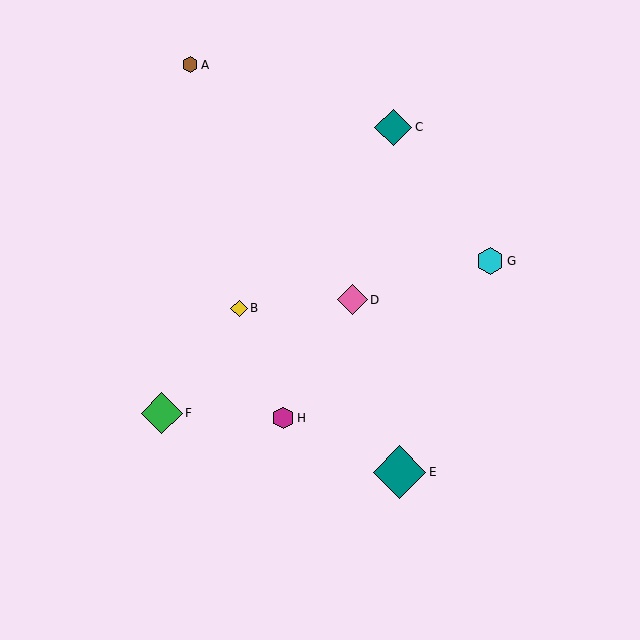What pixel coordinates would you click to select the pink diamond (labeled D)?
Click at (352, 300) to select the pink diamond D.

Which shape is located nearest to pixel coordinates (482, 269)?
The cyan hexagon (labeled G) at (490, 261) is nearest to that location.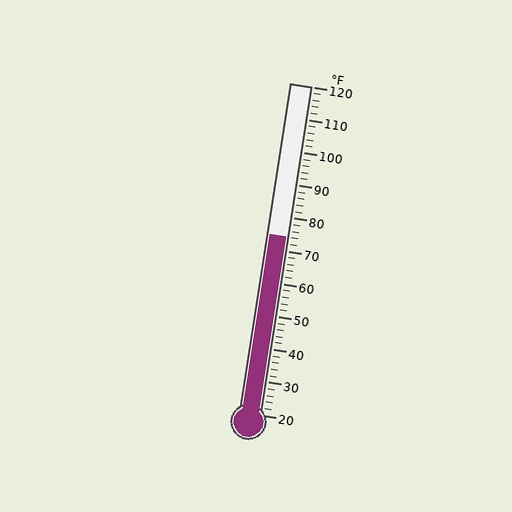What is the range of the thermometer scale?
The thermometer scale ranges from 20°F to 120°F.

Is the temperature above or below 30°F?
The temperature is above 30°F.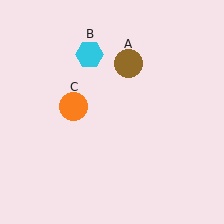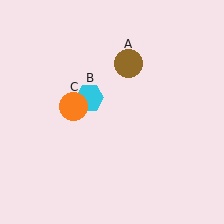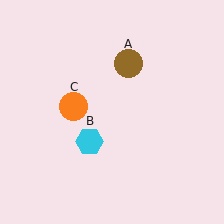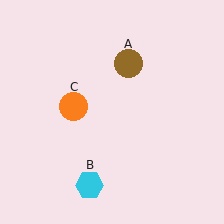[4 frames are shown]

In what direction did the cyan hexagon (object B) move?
The cyan hexagon (object B) moved down.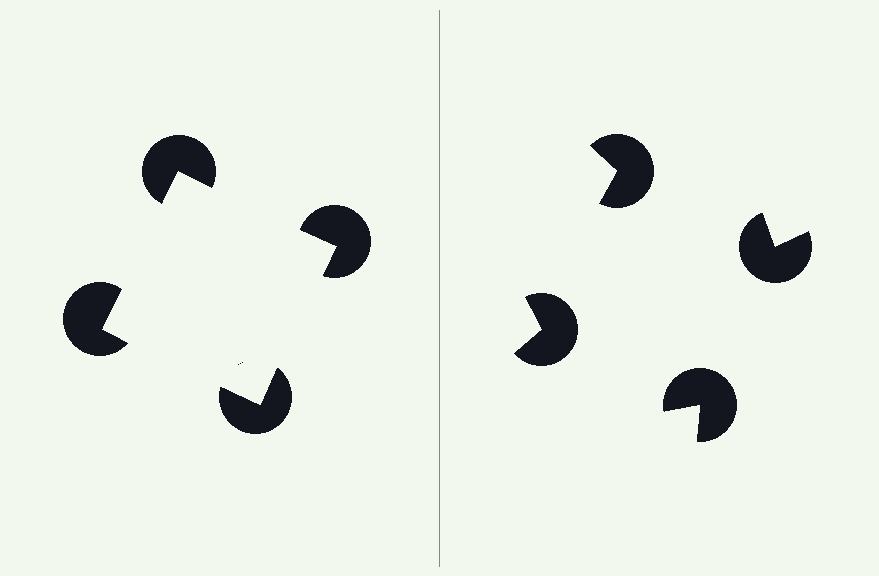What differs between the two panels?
The pac-man discs are positioned identically on both sides; only the wedge orientations differ. On the left they align to a square; on the right they are misaligned.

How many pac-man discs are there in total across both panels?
8 — 4 on each side.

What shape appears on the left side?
An illusory square.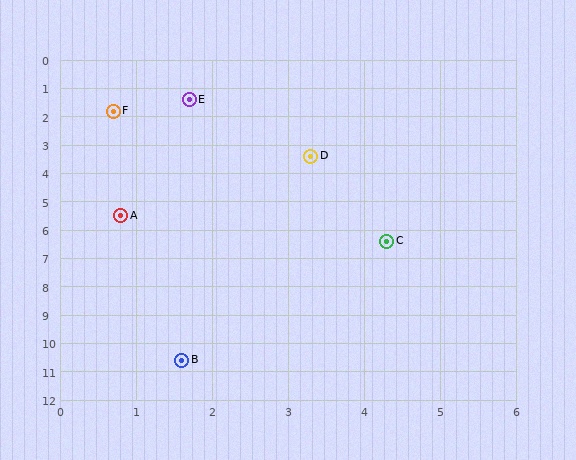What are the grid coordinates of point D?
Point D is at approximately (3.3, 3.4).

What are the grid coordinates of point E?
Point E is at approximately (1.7, 1.4).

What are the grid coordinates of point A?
Point A is at approximately (0.8, 5.5).